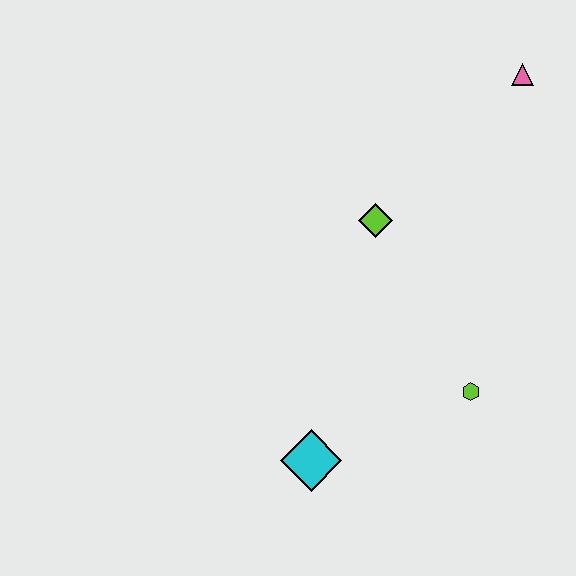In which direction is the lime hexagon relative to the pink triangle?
The lime hexagon is below the pink triangle.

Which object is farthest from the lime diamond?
The cyan diamond is farthest from the lime diamond.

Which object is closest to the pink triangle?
The lime diamond is closest to the pink triangle.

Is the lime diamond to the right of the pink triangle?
No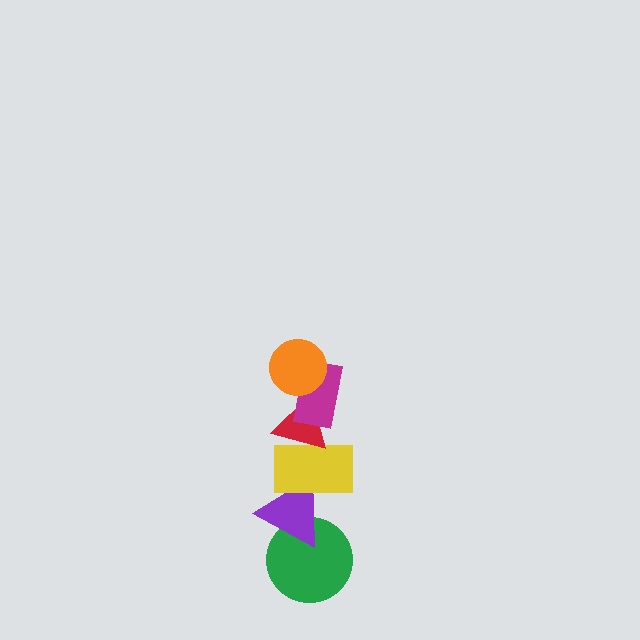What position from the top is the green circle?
The green circle is 6th from the top.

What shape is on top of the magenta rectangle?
The orange circle is on top of the magenta rectangle.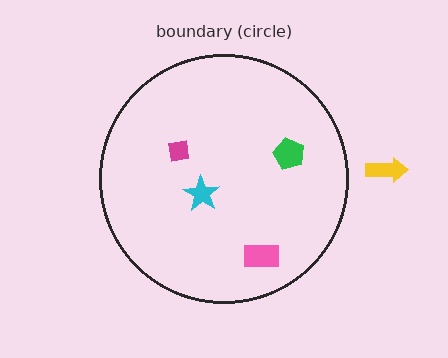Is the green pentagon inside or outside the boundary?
Inside.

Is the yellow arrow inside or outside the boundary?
Outside.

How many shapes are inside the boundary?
4 inside, 1 outside.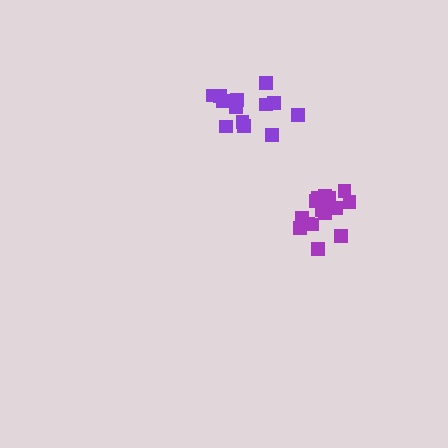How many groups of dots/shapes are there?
There are 2 groups.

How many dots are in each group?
Group 1: 16 dots, Group 2: 13 dots (29 total).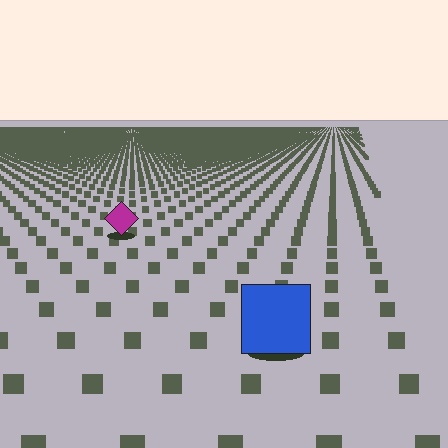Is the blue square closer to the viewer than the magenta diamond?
Yes. The blue square is closer — you can tell from the texture gradient: the ground texture is coarser near it.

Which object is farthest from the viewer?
The magenta diamond is farthest from the viewer. It appears smaller and the ground texture around it is denser.